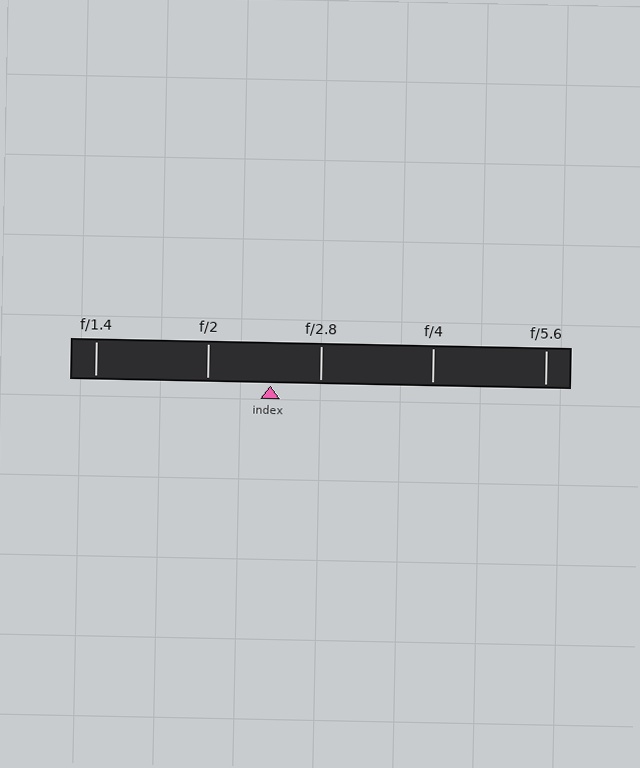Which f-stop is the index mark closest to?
The index mark is closest to f/2.8.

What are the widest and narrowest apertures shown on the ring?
The widest aperture shown is f/1.4 and the narrowest is f/5.6.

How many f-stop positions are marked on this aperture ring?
There are 5 f-stop positions marked.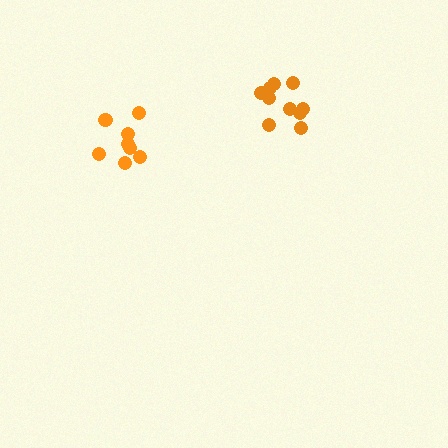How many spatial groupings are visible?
There are 2 spatial groupings.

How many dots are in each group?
Group 1: 8 dots, Group 2: 10 dots (18 total).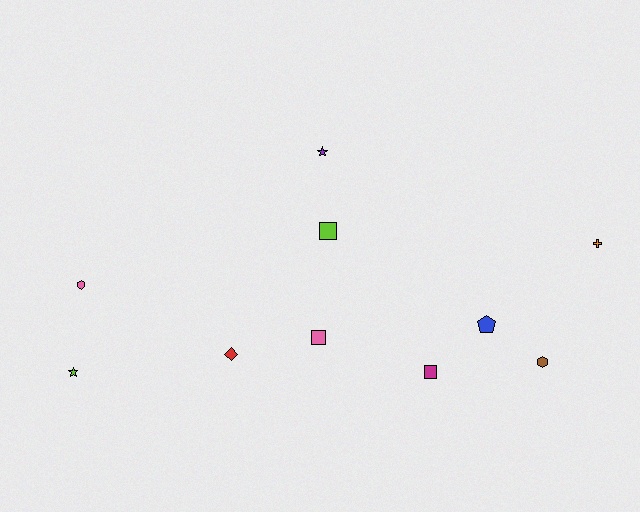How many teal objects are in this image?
There are no teal objects.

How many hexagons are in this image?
There are 2 hexagons.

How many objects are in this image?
There are 10 objects.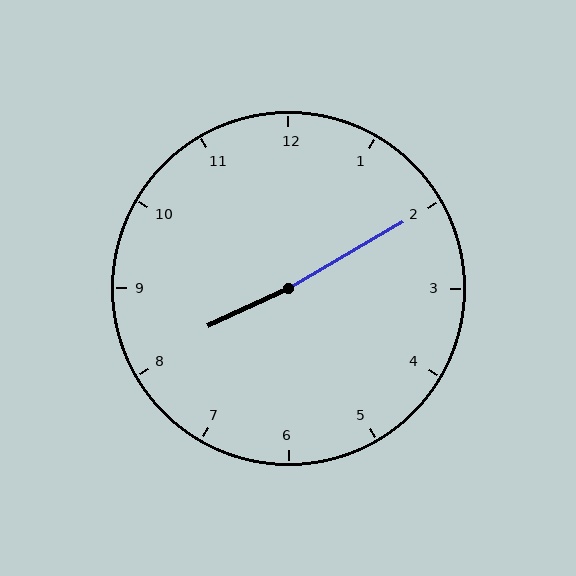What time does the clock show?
8:10.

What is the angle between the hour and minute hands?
Approximately 175 degrees.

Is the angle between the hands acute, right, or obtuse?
It is obtuse.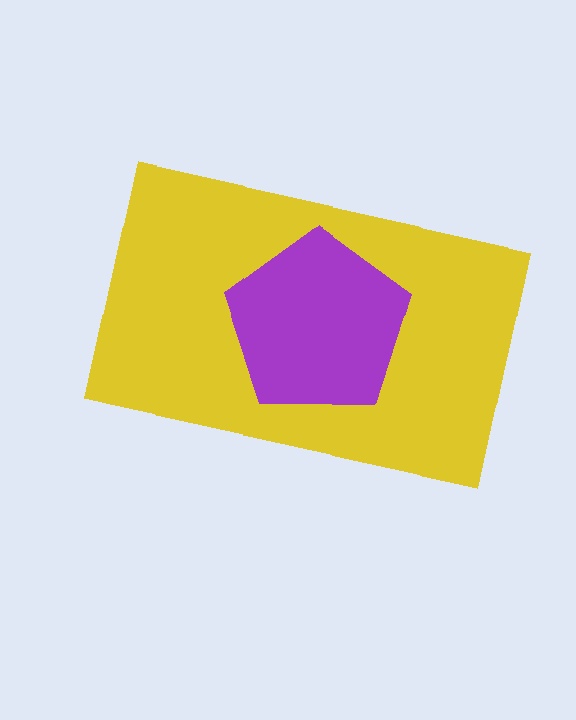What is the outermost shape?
The yellow rectangle.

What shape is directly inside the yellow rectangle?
The purple pentagon.